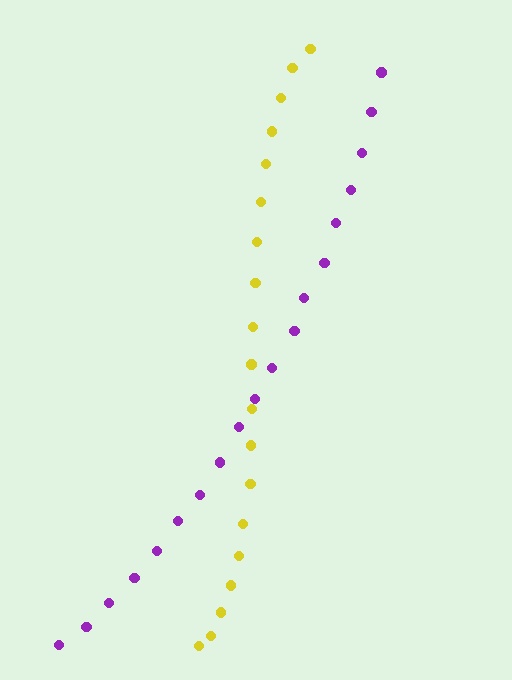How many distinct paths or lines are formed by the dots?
There are 2 distinct paths.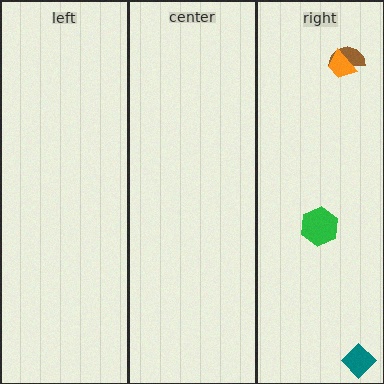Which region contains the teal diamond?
The right region.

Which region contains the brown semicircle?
The right region.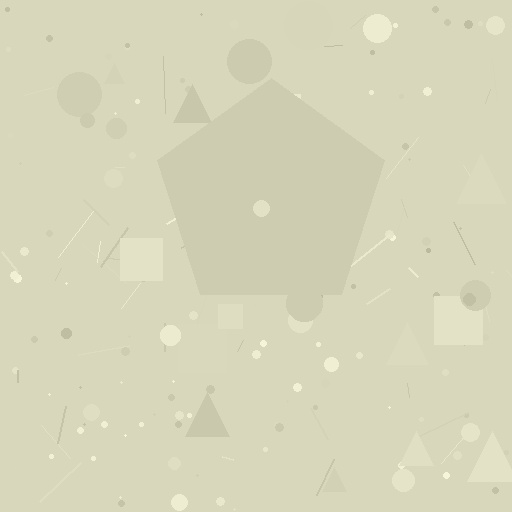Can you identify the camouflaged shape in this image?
The camouflaged shape is a pentagon.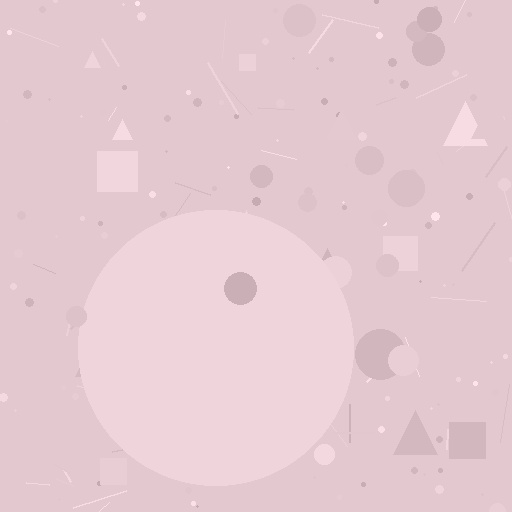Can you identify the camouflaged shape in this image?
The camouflaged shape is a circle.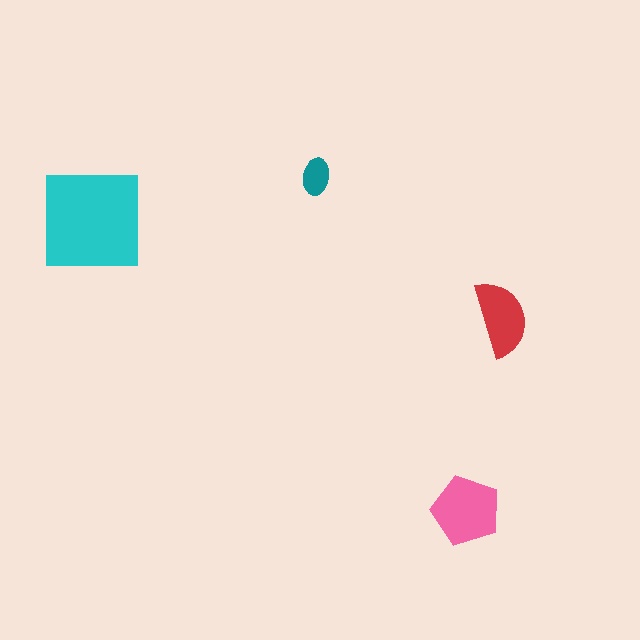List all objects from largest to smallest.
The cyan square, the pink pentagon, the red semicircle, the teal ellipse.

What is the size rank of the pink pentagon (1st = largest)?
2nd.